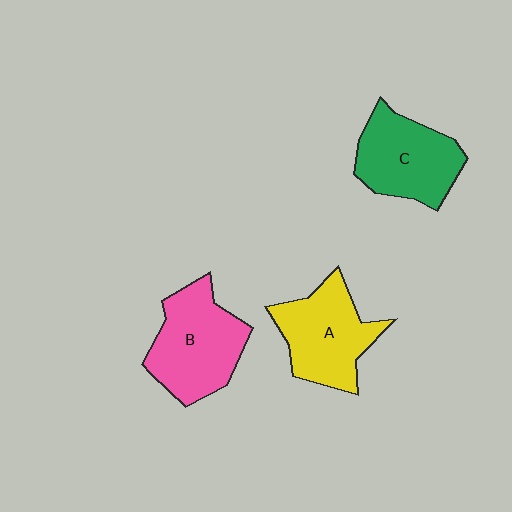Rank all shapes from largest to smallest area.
From largest to smallest: B (pink), A (yellow), C (green).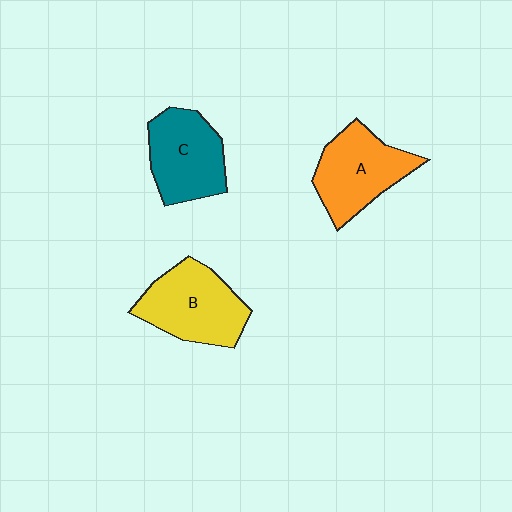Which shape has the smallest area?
Shape C (teal).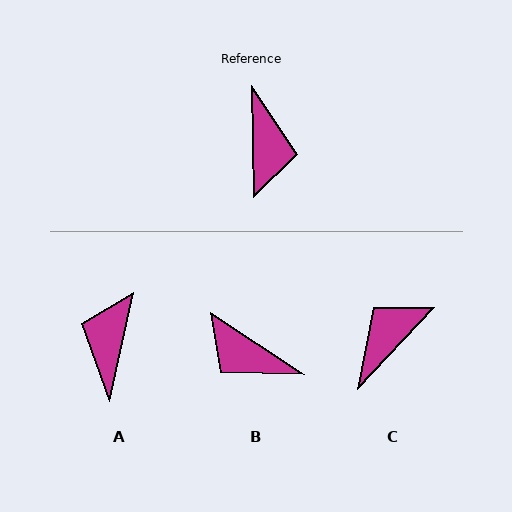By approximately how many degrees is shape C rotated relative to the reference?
Approximately 136 degrees counter-clockwise.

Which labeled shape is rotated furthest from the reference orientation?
A, about 167 degrees away.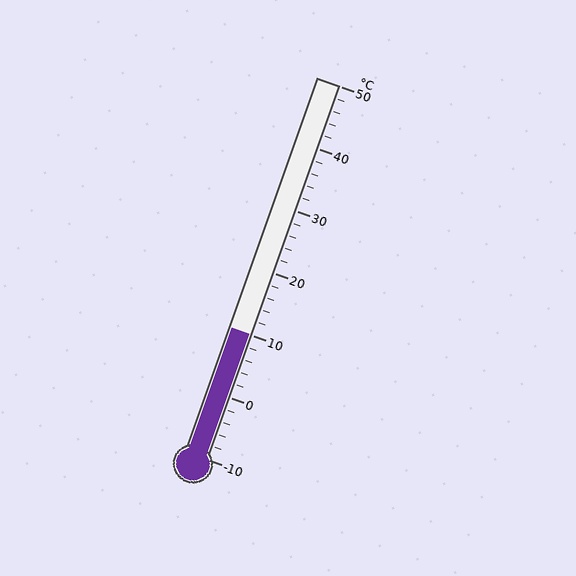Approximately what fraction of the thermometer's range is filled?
The thermometer is filled to approximately 35% of its range.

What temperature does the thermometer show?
The thermometer shows approximately 10°C.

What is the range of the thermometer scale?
The thermometer scale ranges from -10°C to 50°C.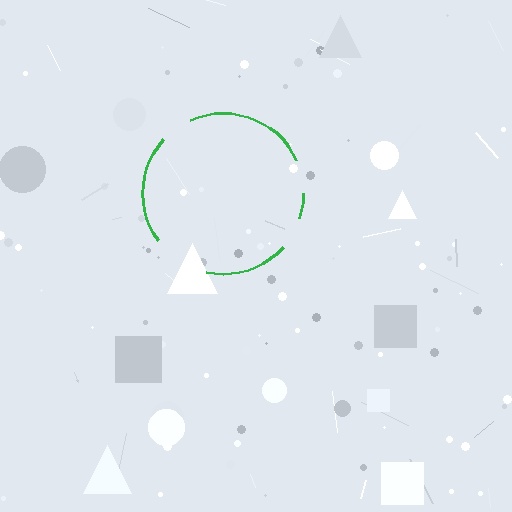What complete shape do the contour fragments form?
The contour fragments form a circle.